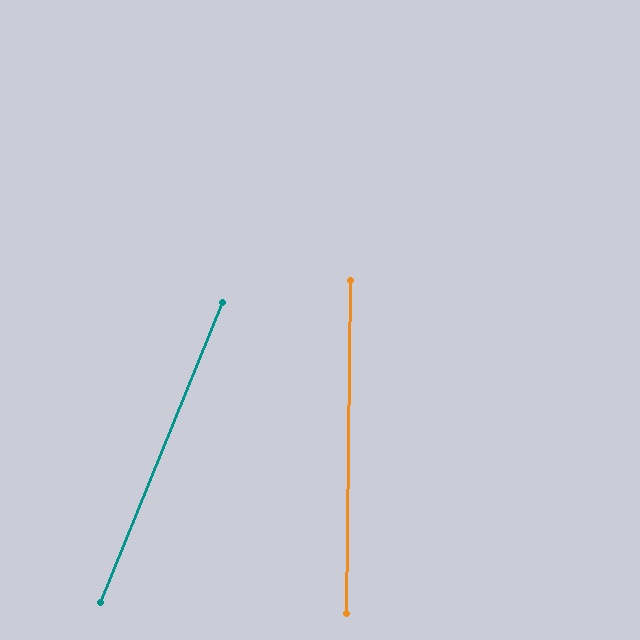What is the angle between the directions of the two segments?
Approximately 22 degrees.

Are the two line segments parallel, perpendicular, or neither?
Neither parallel nor perpendicular — they differ by about 22°.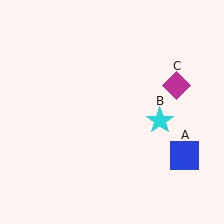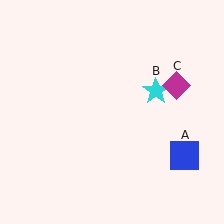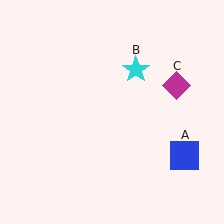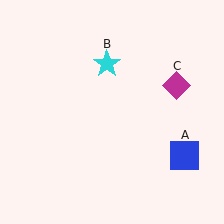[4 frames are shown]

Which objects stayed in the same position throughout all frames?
Blue square (object A) and magenta diamond (object C) remained stationary.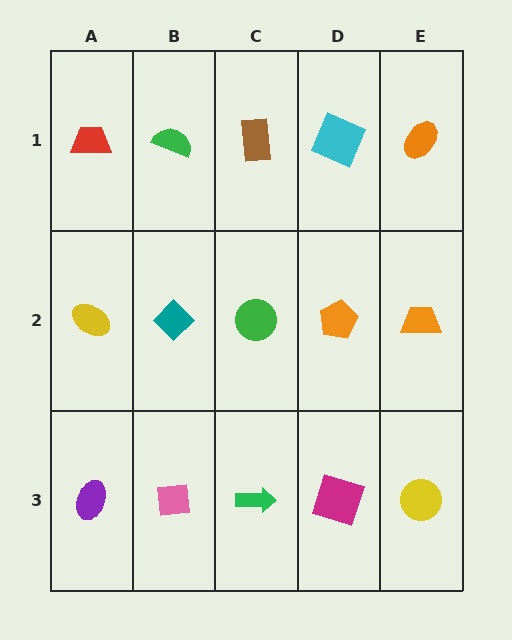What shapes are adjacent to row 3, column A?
A yellow ellipse (row 2, column A), a pink square (row 3, column B).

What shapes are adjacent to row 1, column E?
An orange trapezoid (row 2, column E), a cyan square (row 1, column D).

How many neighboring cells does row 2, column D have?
4.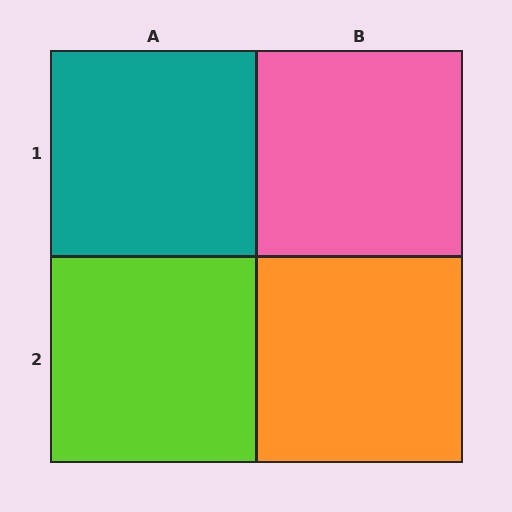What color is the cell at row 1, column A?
Teal.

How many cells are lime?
1 cell is lime.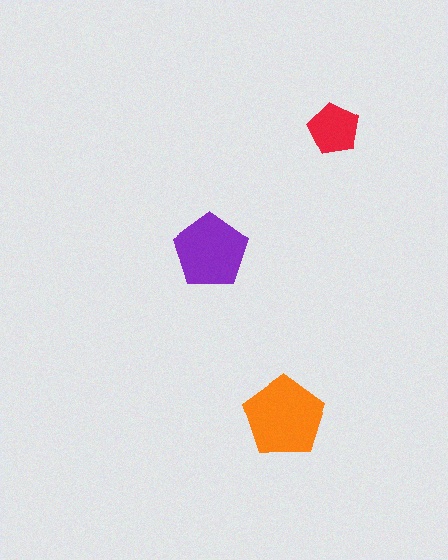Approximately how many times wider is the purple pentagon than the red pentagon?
About 1.5 times wider.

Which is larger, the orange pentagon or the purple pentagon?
The orange one.